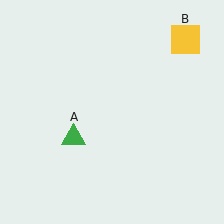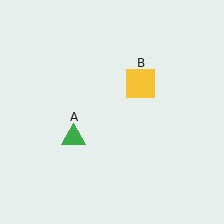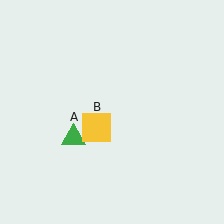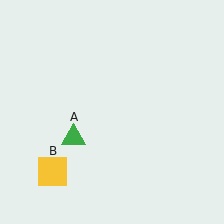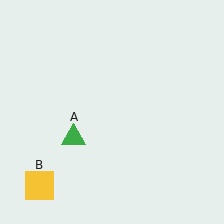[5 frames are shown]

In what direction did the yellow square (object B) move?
The yellow square (object B) moved down and to the left.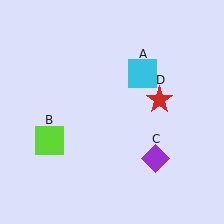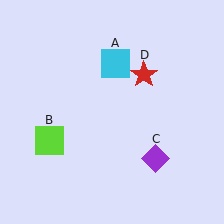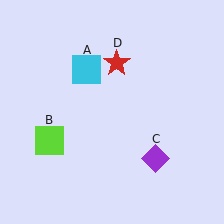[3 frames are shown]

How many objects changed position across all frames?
2 objects changed position: cyan square (object A), red star (object D).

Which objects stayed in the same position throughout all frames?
Lime square (object B) and purple diamond (object C) remained stationary.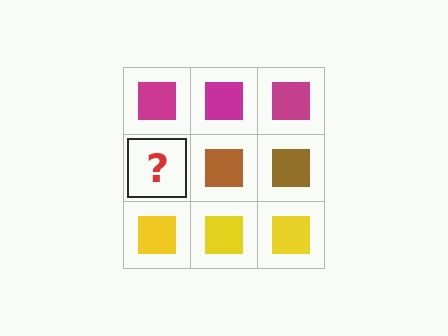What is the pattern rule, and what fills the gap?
The rule is that each row has a consistent color. The gap should be filled with a brown square.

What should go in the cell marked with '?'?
The missing cell should contain a brown square.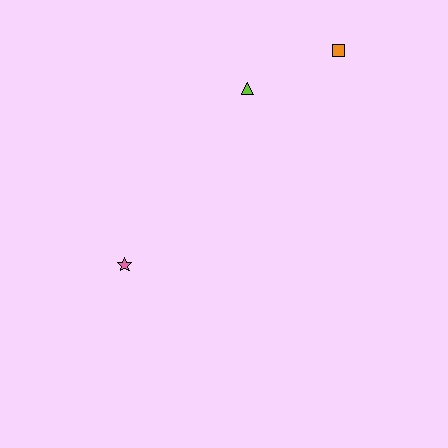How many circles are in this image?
There are no circles.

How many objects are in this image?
There are 3 objects.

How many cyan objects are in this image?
There are no cyan objects.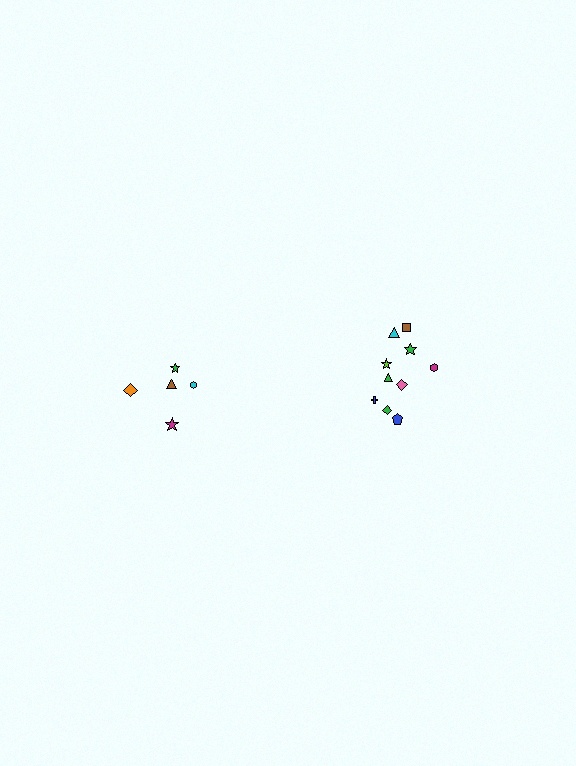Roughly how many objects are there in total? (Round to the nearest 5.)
Roughly 15 objects in total.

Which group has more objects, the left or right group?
The right group.